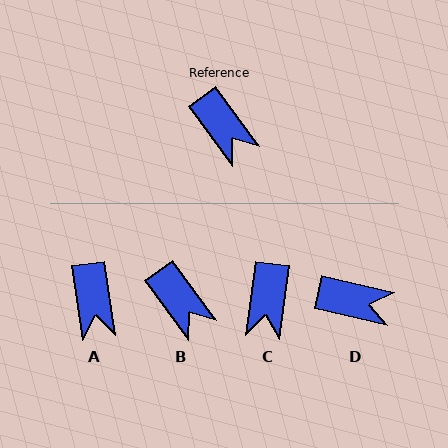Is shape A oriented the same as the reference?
No, it is off by about 28 degrees.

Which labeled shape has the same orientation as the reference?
B.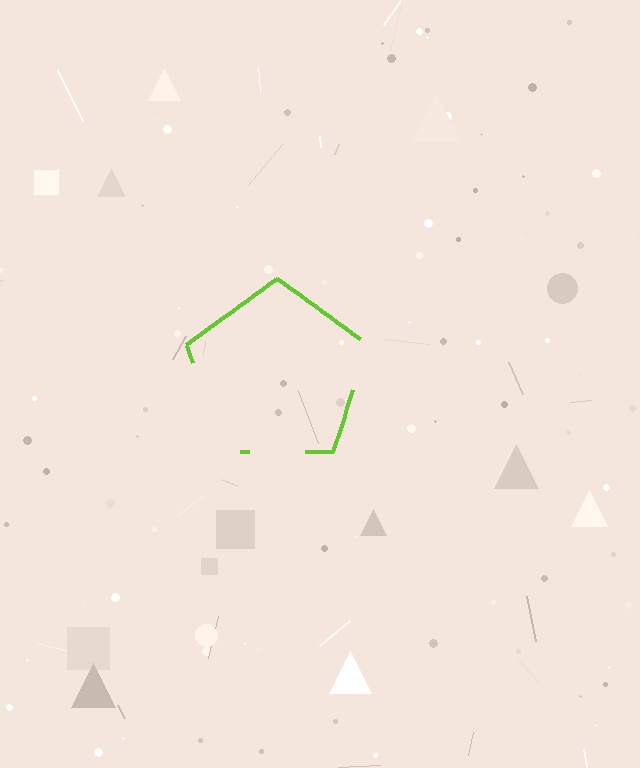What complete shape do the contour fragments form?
The contour fragments form a pentagon.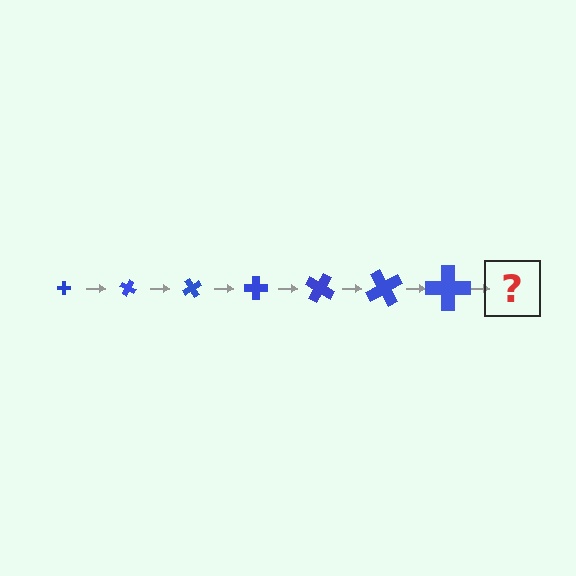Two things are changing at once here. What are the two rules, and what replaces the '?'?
The two rules are that the cross grows larger each step and it rotates 30 degrees each step. The '?' should be a cross, larger than the previous one and rotated 210 degrees from the start.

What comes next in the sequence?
The next element should be a cross, larger than the previous one and rotated 210 degrees from the start.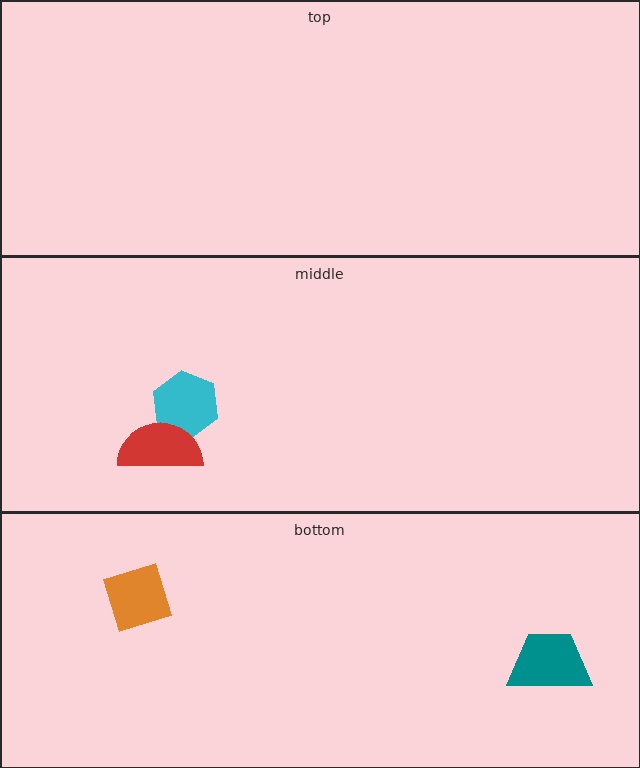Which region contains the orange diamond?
The bottom region.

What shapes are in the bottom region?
The orange diamond, the teal trapezoid.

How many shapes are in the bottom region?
2.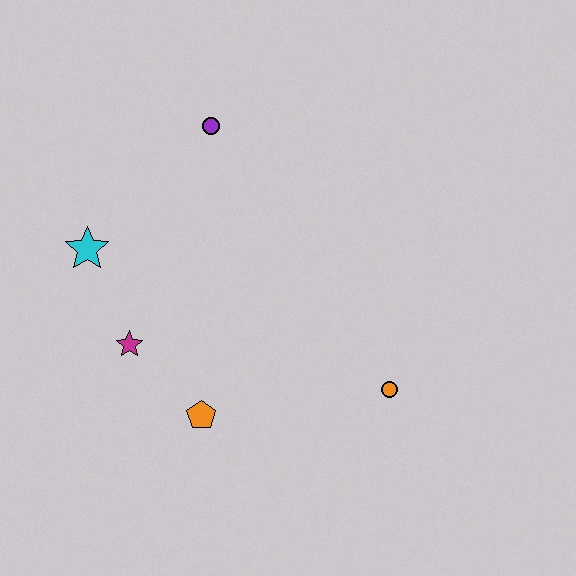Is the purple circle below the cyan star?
No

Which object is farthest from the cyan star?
The orange circle is farthest from the cyan star.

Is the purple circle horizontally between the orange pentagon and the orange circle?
Yes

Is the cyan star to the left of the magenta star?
Yes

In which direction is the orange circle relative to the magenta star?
The orange circle is to the right of the magenta star.